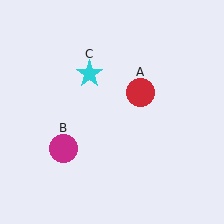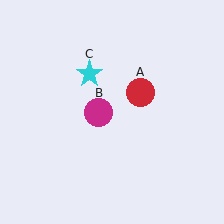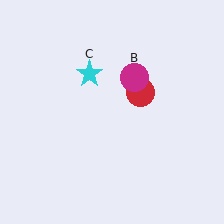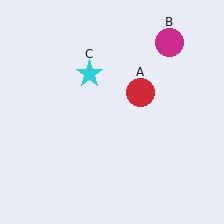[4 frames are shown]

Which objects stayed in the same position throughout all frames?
Red circle (object A) and cyan star (object C) remained stationary.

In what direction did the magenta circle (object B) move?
The magenta circle (object B) moved up and to the right.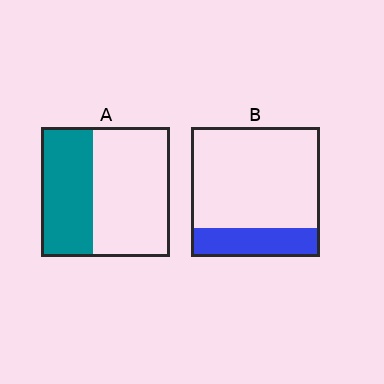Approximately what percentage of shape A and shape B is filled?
A is approximately 40% and B is approximately 20%.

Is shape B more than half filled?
No.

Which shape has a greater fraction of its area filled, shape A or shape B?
Shape A.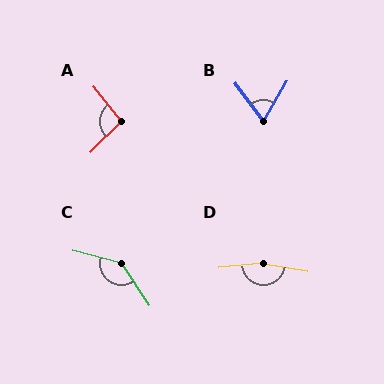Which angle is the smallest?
B, at approximately 67 degrees.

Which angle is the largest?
D, at approximately 165 degrees.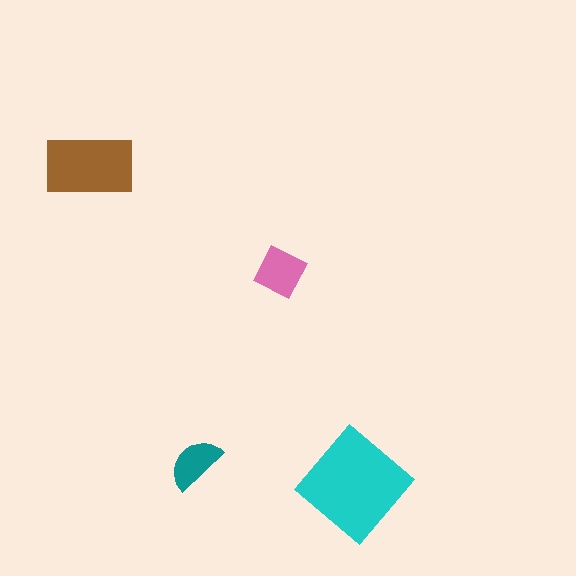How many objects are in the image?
There are 4 objects in the image.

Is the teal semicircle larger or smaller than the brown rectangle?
Smaller.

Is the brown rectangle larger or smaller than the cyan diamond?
Smaller.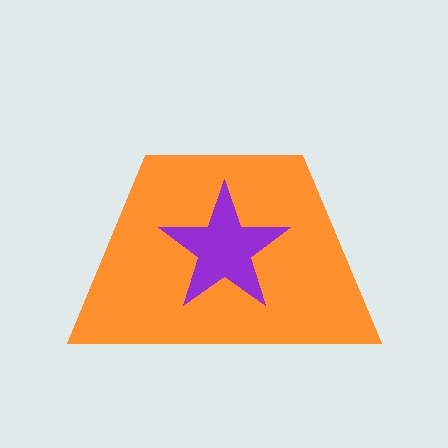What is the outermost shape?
The orange trapezoid.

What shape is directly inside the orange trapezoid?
The purple star.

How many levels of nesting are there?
2.